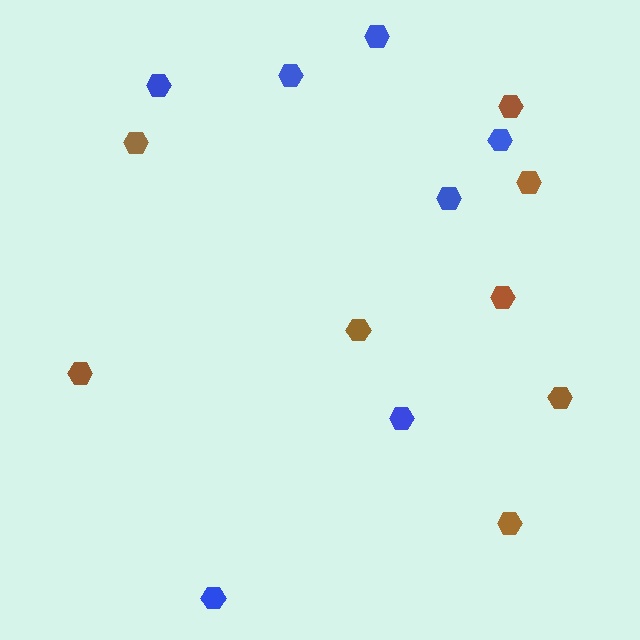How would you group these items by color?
There are 2 groups: one group of blue hexagons (7) and one group of brown hexagons (8).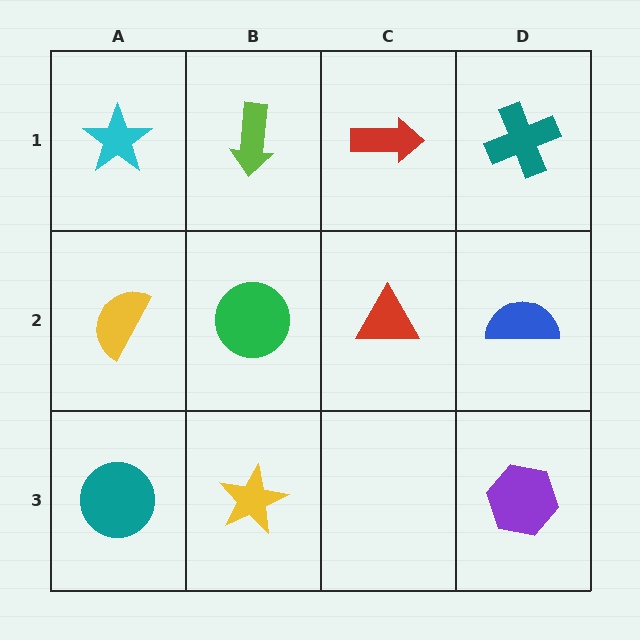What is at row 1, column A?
A cyan star.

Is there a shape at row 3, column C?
No, that cell is empty.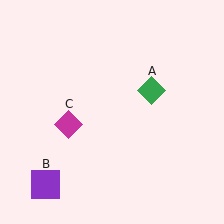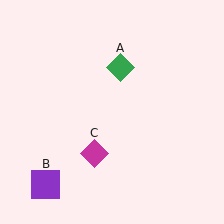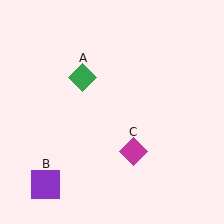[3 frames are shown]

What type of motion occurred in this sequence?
The green diamond (object A), magenta diamond (object C) rotated counterclockwise around the center of the scene.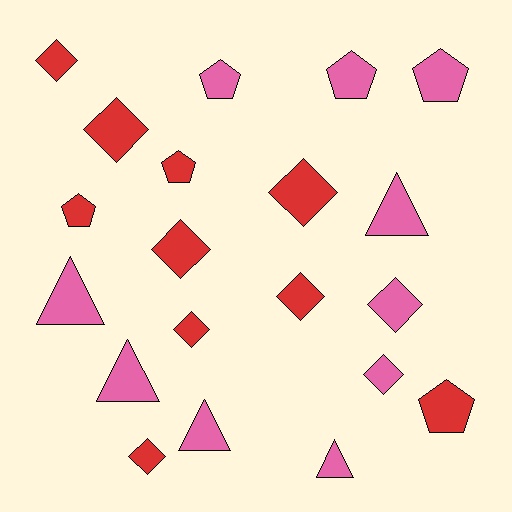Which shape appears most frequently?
Diamond, with 9 objects.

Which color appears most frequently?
Red, with 10 objects.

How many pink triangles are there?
There are 5 pink triangles.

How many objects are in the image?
There are 20 objects.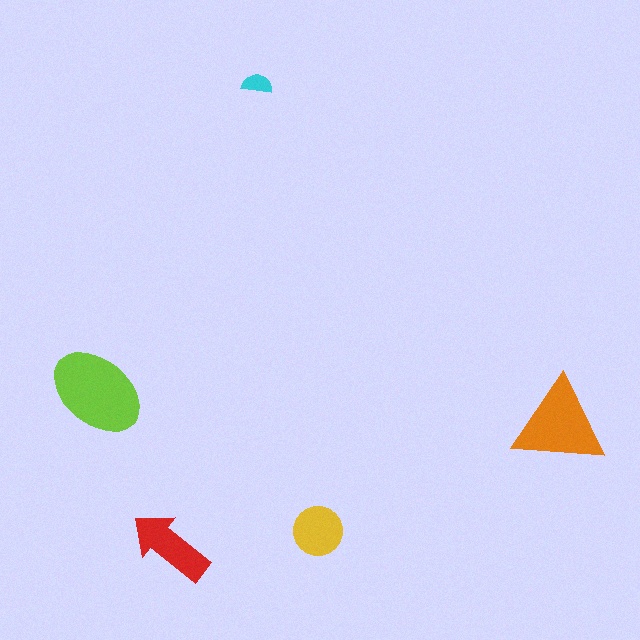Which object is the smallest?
The cyan semicircle.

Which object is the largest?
The lime ellipse.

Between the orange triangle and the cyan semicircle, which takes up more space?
The orange triangle.